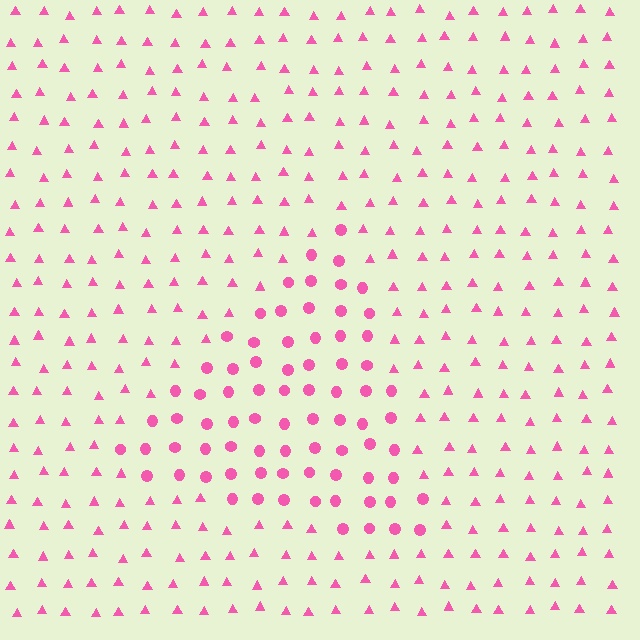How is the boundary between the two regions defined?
The boundary is defined by a change in element shape: circles inside vs. triangles outside. All elements share the same color and spacing.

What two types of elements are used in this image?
The image uses circles inside the triangle region and triangles outside it.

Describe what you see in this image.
The image is filled with small pink elements arranged in a uniform grid. A triangle-shaped region contains circles, while the surrounding area contains triangles. The boundary is defined purely by the change in element shape.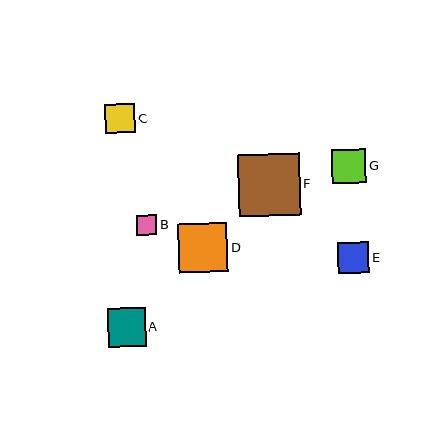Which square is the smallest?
Square B is the smallest with a size of approximately 21 pixels.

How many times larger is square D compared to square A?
Square D is approximately 1.3 times the size of square A.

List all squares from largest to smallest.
From largest to smallest: F, D, A, G, E, C, B.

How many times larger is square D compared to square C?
Square D is approximately 1.7 times the size of square C.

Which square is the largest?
Square F is the largest with a size of approximately 62 pixels.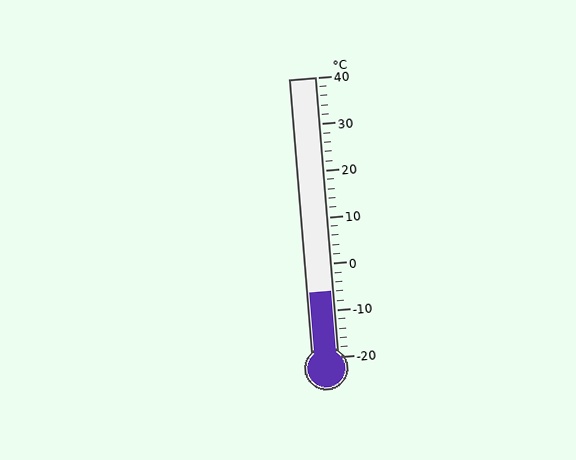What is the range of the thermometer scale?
The thermometer scale ranges from -20°C to 40°C.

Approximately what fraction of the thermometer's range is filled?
The thermometer is filled to approximately 25% of its range.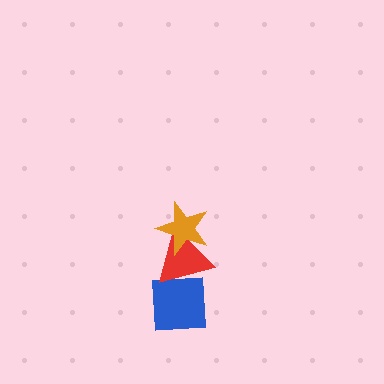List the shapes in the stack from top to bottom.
From top to bottom: the orange star, the red triangle, the blue square.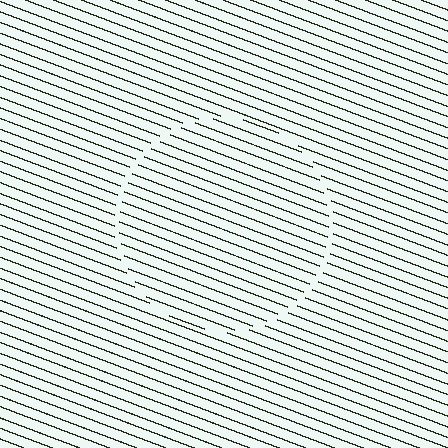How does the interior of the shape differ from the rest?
The interior of the shape contains the same grating, shifted by half a period — the contour is defined by the phase discontinuity where line-ends from the inner and outer gratings abut.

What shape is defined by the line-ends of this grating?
An illusory circle. The interior of the shape contains the same grating, shifted by half a period — the contour is defined by the phase discontinuity where line-ends from the inner and outer gratings abut.